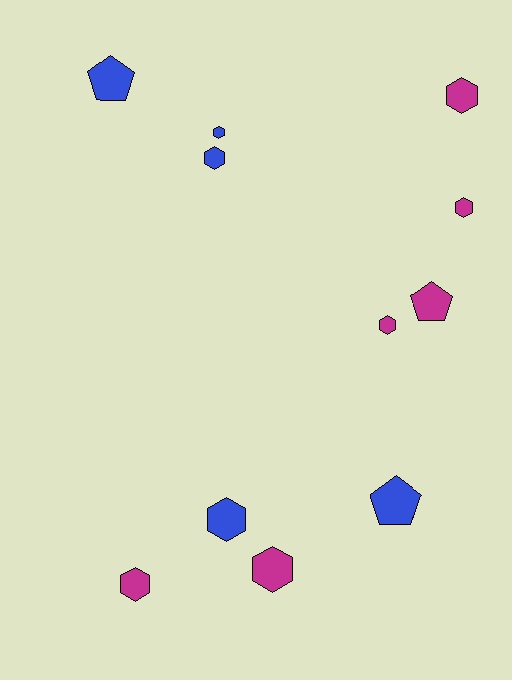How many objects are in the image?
There are 11 objects.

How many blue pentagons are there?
There are 2 blue pentagons.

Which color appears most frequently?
Magenta, with 6 objects.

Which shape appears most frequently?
Hexagon, with 8 objects.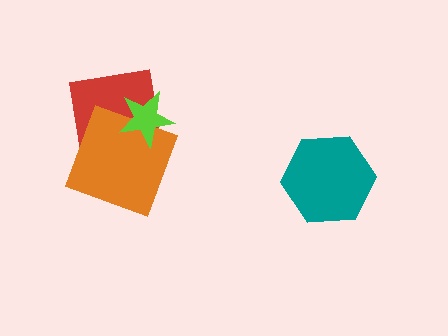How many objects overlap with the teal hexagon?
0 objects overlap with the teal hexagon.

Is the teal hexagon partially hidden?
No, no other shape covers it.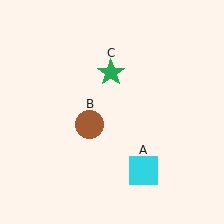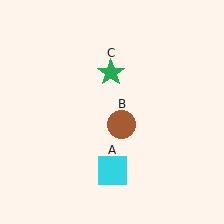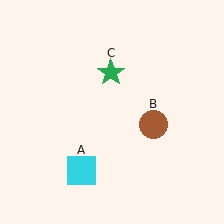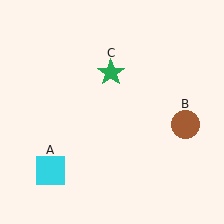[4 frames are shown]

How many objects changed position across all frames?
2 objects changed position: cyan square (object A), brown circle (object B).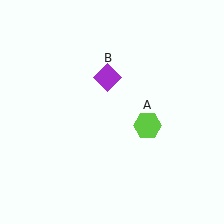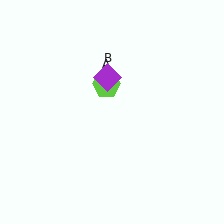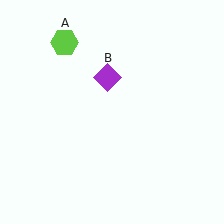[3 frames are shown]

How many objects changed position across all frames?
1 object changed position: lime hexagon (object A).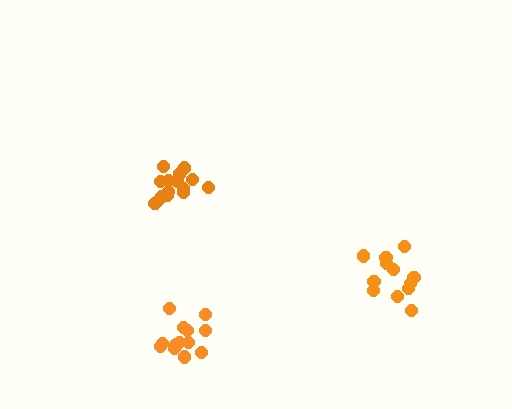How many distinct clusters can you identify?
There are 3 distinct clusters.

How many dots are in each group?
Group 1: 13 dots, Group 2: 15 dots, Group 3: 12 dots (40 total).